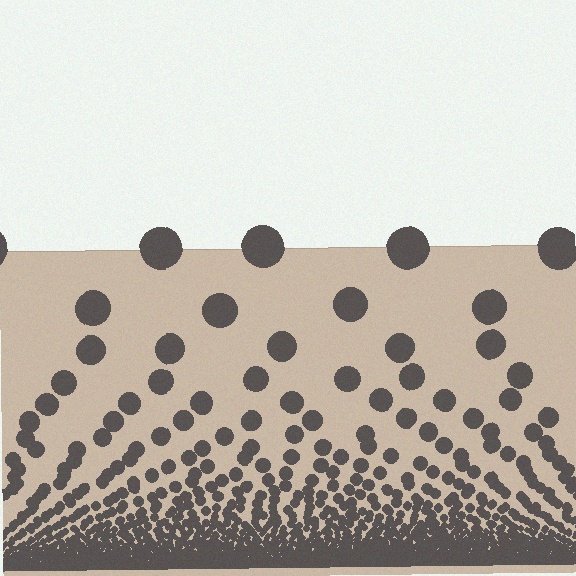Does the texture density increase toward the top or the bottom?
Density increases toward the bottom.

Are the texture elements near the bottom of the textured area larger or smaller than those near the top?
Smaller. The gradient is inverted — elements near the bottom are smaller and denser.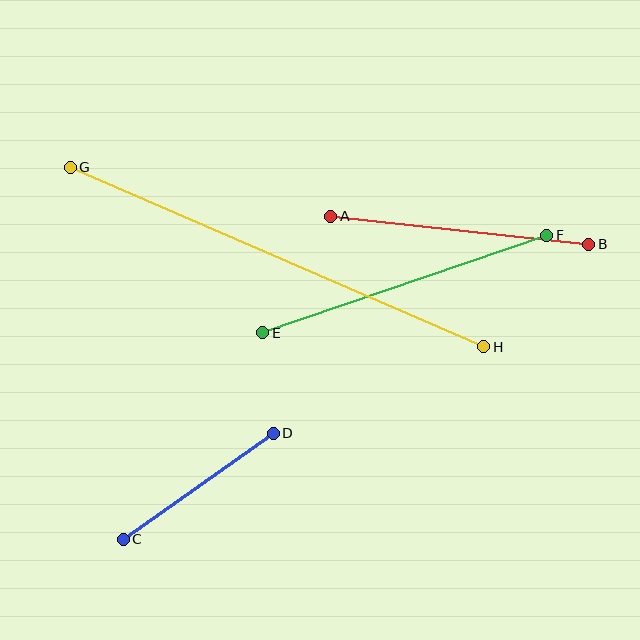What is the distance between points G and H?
The distance is approximately 451 pixels.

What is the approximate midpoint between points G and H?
The midpoint is at approximately (277, 257) pixels.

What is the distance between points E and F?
The distance is approximately 300 pixels.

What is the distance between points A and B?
The distance is approximately 260 pixels.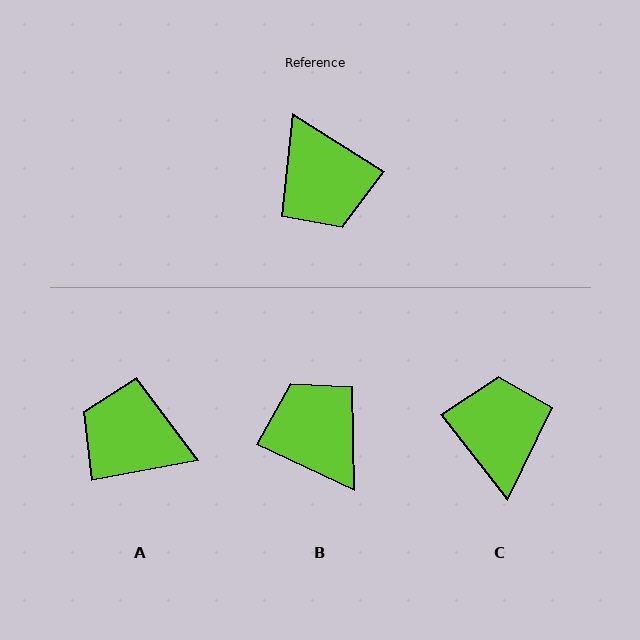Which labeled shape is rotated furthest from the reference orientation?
B, about 173 degrees away.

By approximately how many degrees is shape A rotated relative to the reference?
Approximately 137 degrees clockwise.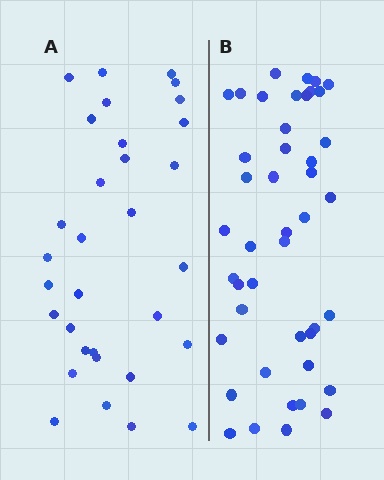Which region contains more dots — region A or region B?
Region B (the right region) has more dots.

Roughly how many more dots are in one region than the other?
Region B has roughly 12 or so more dots than region A.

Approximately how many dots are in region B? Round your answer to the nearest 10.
About 40 dots. (The exact count is 44, which rounds to 40.)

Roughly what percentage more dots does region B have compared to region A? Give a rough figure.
About 40% more.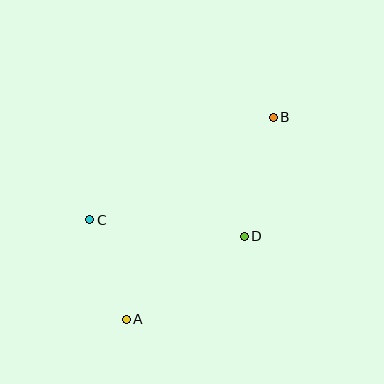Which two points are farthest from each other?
Points A and B are farthest from each other.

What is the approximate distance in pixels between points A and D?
The distance between A and D is approximately 145 pixels.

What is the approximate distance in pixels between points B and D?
The distance between B and D is approximately 123 pixels.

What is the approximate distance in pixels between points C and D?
The distance between C and D is approximately 155 pixels.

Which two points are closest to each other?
Points A and C are closest to each other.